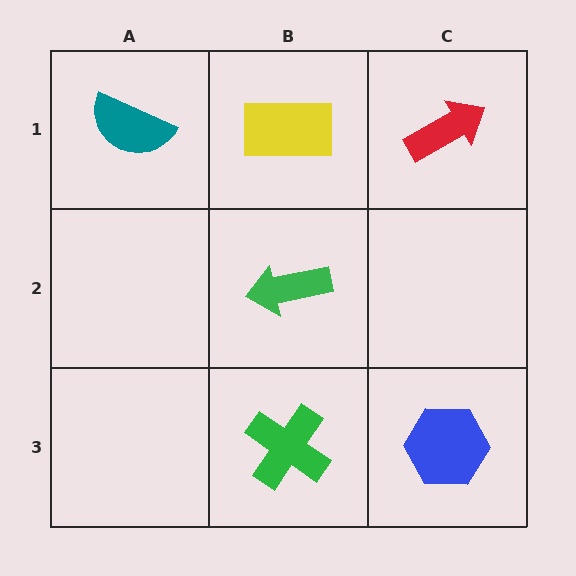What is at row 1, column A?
A teal semicircle.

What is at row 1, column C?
A red arrow.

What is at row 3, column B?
A green cross.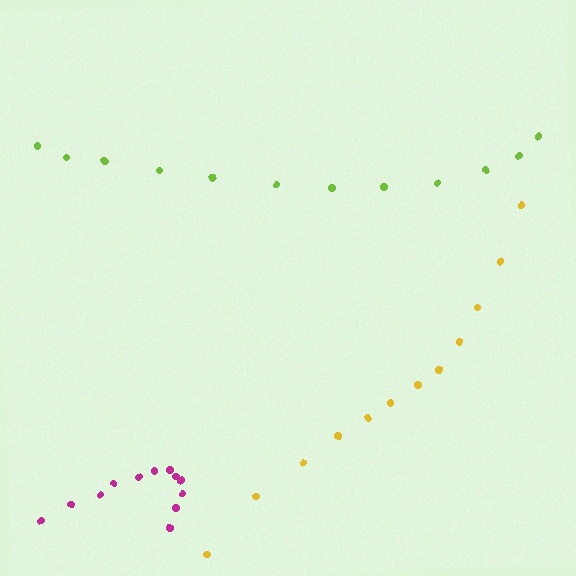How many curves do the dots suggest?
There are 3 distinct paths.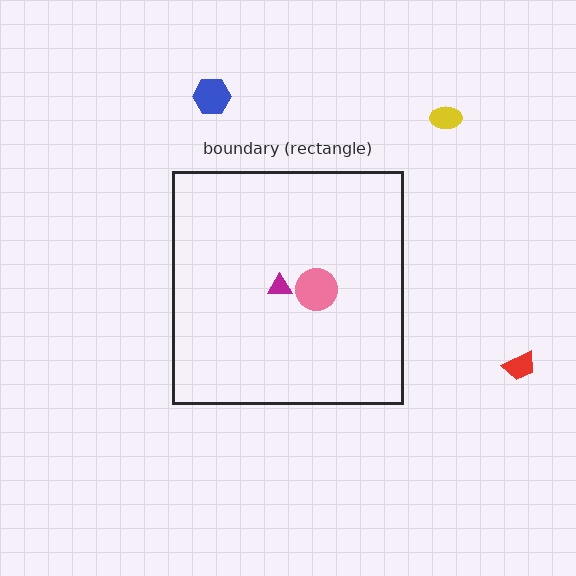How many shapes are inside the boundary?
2 inside, 3 outside.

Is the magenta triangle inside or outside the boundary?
Inside.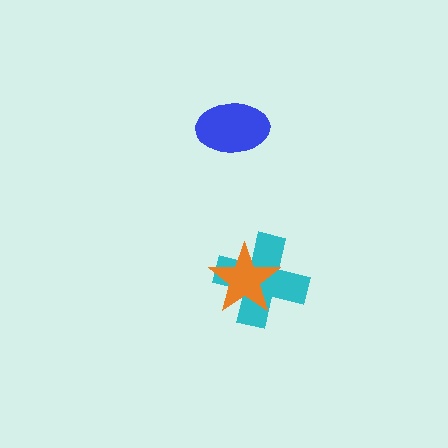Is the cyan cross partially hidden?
Yes, it is partially covered by another shape.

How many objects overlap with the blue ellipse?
0 objects overlap with the blue ellipse.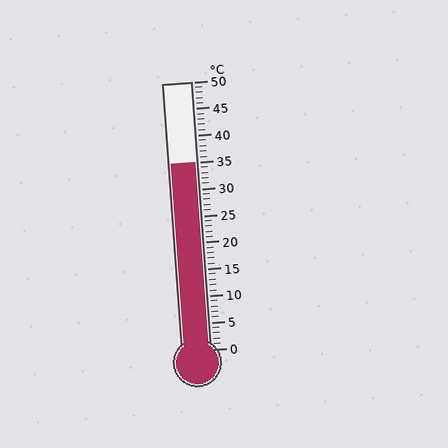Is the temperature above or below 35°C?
The temperature is at 35°C.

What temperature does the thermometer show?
The thermometer shows approximately 35°C.